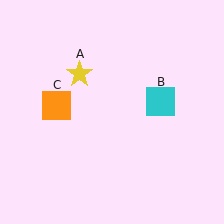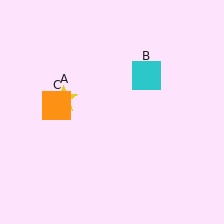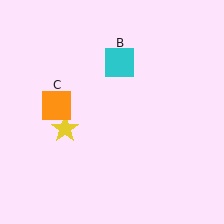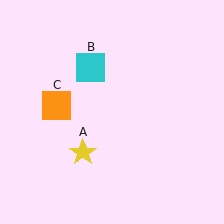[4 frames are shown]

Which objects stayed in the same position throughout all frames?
Orange square (object C) remained stationary.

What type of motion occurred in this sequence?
The yellow star (object A), cyan square (object B) rotated counterclockwise around the center of the scene.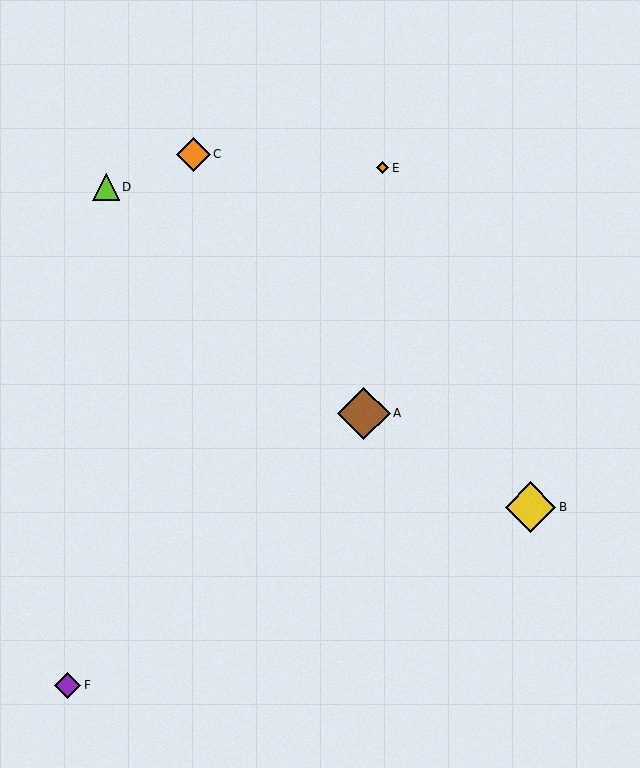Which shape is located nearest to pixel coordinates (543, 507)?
The yellow diamond (labeled B) at (531, 507) is nearest to that location.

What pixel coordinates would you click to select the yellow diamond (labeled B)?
Click at (531, 507) to select the yellow diamond B.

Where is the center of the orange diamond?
The center of the orange diamond is at (383, 168).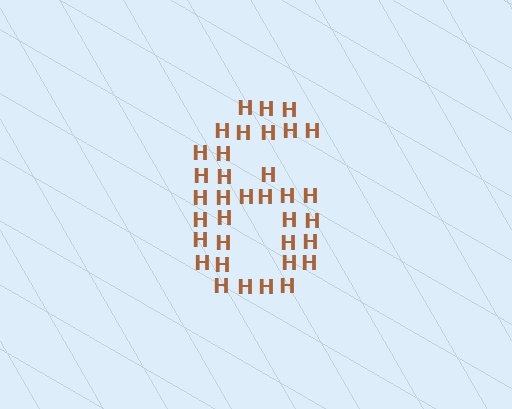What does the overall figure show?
The overall figure shows the digit 6.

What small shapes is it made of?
It is made of small letter H's.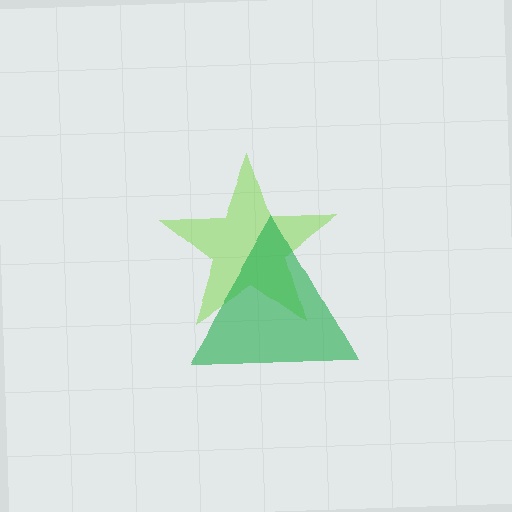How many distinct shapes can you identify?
There are 2 distinct shapes: a lime star, a green triangle.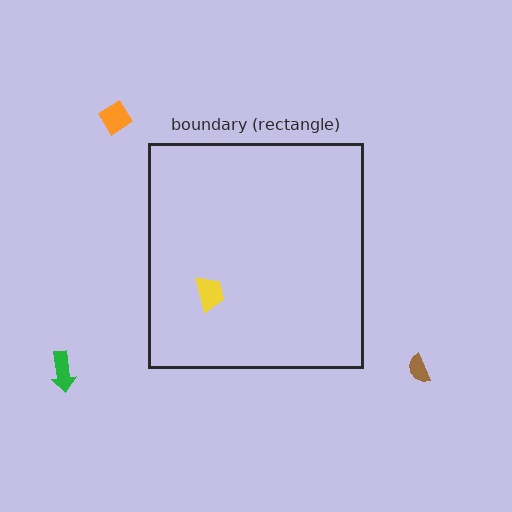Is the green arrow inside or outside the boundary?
Outside.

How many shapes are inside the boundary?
1 inside, 3 outside.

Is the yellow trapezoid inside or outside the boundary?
Inside.